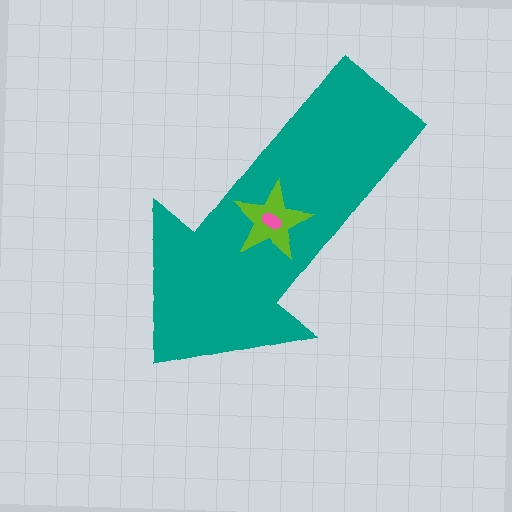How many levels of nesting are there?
3.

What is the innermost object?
The pink ellipse.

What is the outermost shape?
The teal arrow.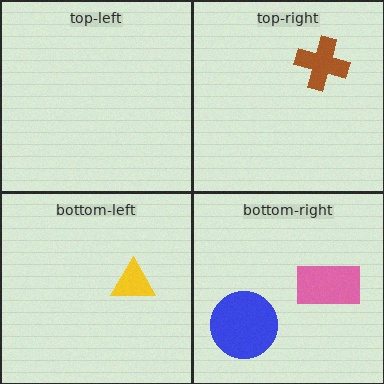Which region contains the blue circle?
The bottom-right region.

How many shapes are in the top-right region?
1.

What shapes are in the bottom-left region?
The yellow triangle.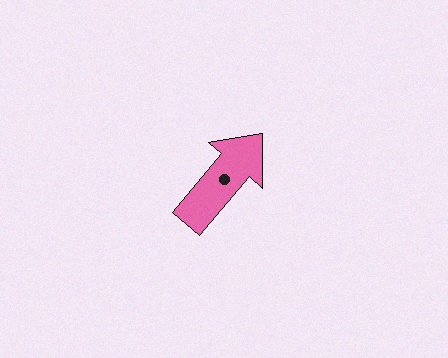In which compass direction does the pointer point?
Northeast.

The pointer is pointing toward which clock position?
Roughly 1 o'clock.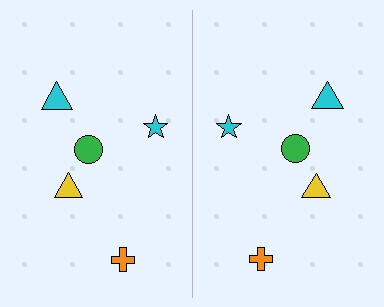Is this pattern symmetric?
Yes, this pattern has bilateral (reflection) symmetry.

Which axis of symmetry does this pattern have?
The pattern has a vertical axis of symmetry running through the center of the image.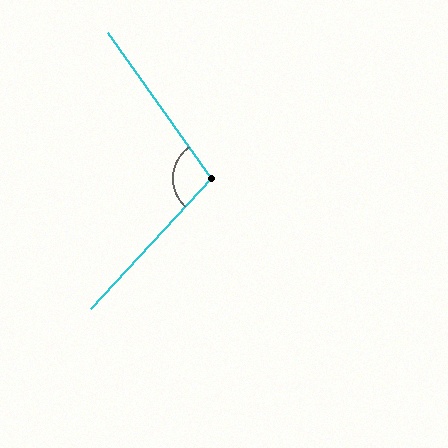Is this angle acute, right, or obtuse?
It is obtuse.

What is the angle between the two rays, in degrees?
Approximately 102 degrees.